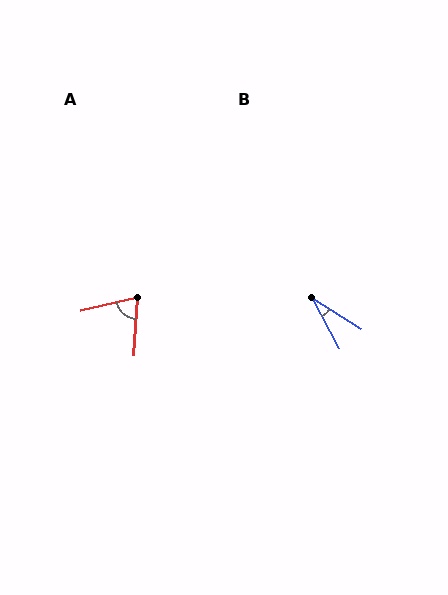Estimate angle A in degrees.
Approximately 73 degrees.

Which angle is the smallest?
B, at approximately 29 degrees.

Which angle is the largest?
A, at approximately 73 degrees.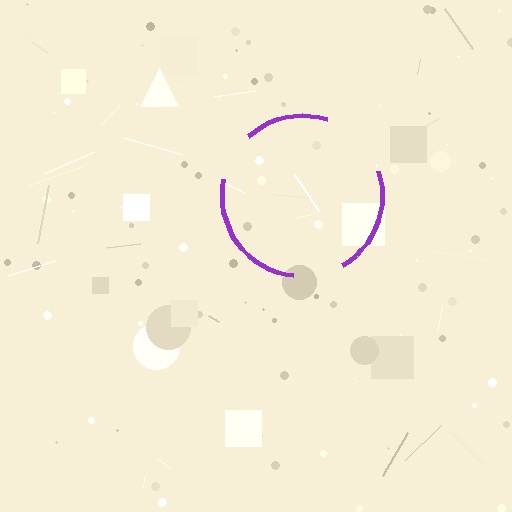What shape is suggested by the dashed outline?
The dashed outline suggests a circle.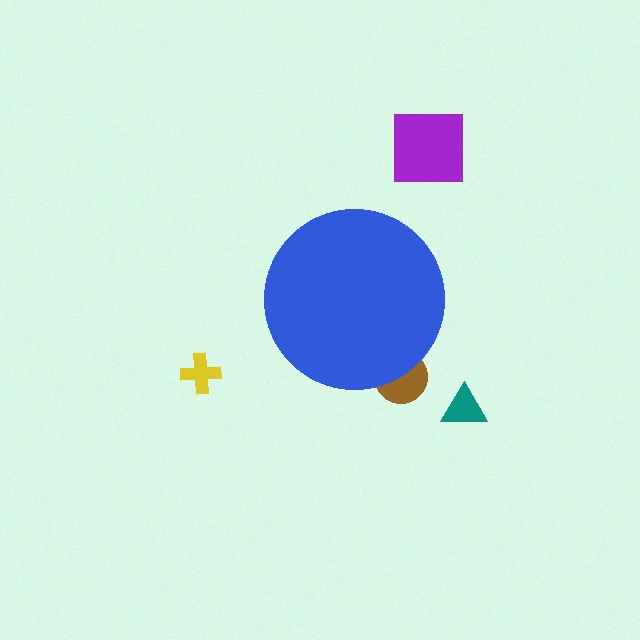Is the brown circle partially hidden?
Yes, the brown circle is partially hidden behind the blue circle.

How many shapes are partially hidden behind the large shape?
1 shape is partially hidden.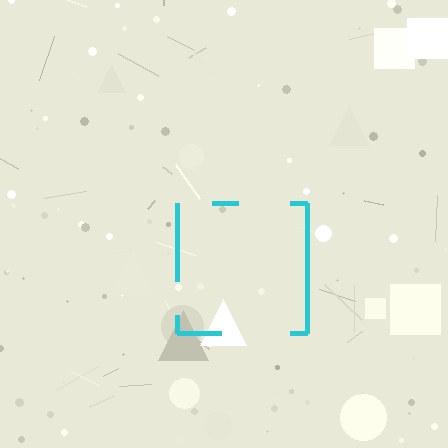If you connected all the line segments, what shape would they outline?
They would outline a square.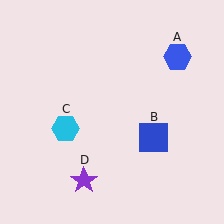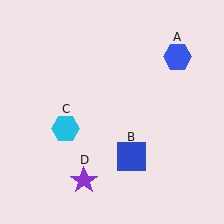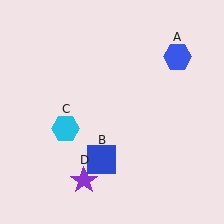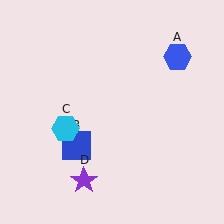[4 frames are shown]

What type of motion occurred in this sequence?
The blue square (object B) rotated clockwise around the center of the scene.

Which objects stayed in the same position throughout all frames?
Blue hexagon (object A) and cyan hexagon (object C) and purple star (object D) remained stationary.